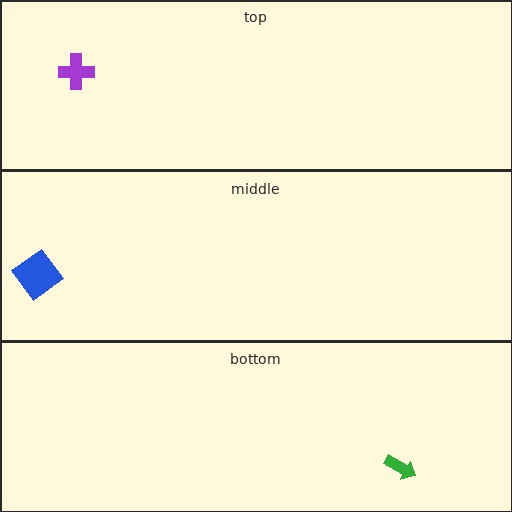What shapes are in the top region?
The purple cross.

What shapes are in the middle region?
The blue diamond.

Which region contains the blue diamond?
The middle region.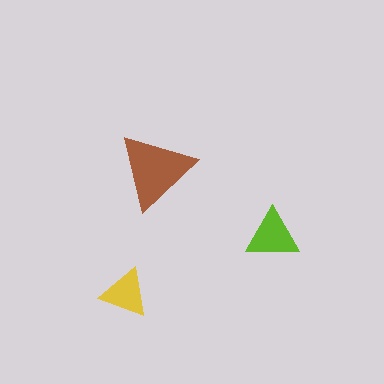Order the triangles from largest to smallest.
the brown one, the lime one, the yellow one.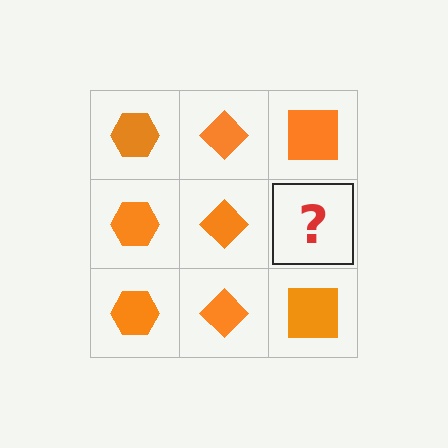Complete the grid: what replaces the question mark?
The question mark should be replaced with an orange square.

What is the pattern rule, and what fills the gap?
The rule is that each column has a consistent shape. The gap should be filled with an orange square.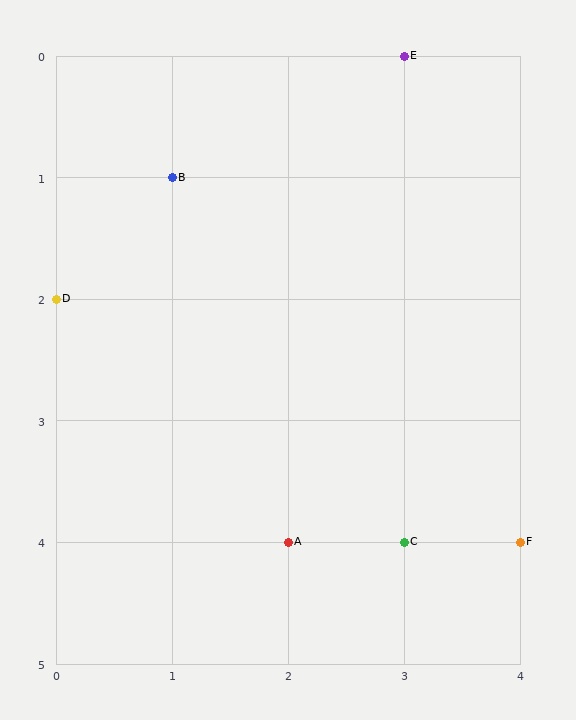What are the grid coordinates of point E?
Point E is at grid coordinates (3, 0).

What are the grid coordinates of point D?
Point D is at grid coordinates (0, 2).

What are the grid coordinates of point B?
Point B is at grid coordinates (1, 1).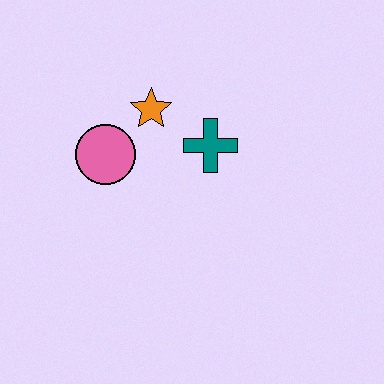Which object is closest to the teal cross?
The orange star is closest to the teal cross.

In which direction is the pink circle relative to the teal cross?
The pink circle is to the left of the teal cross.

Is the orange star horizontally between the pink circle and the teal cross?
Yes